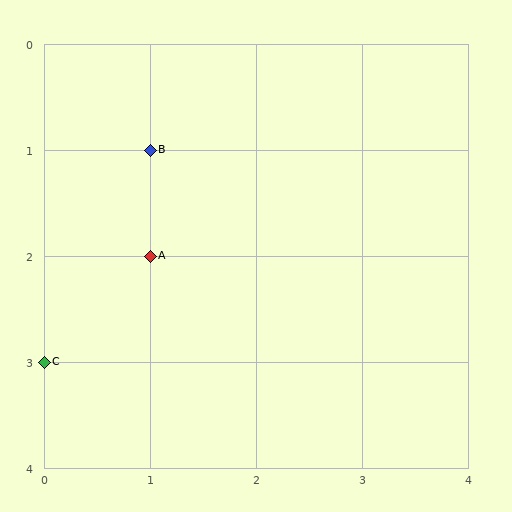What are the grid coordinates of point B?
Point B is at grid coordinates (1, 1).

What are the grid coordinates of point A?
Point A is at grid coordinates (1, 2).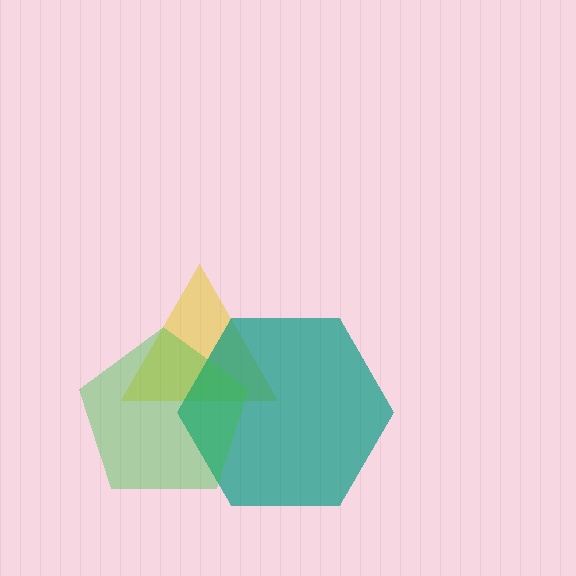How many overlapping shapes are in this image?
There are 3 overlapping shapes in the image.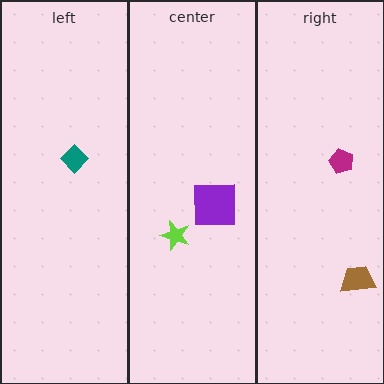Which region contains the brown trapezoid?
The right region.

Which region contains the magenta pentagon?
The right region.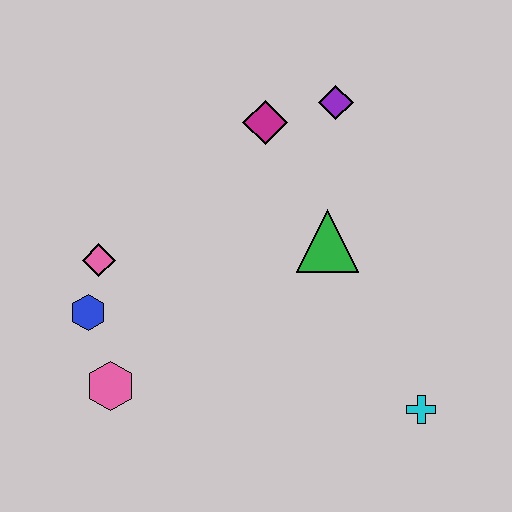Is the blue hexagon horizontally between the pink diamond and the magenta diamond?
No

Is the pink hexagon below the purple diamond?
Yes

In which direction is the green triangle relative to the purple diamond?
The green triangle is below the purple diamond.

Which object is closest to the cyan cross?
The green triangle is closest to the cyan cross.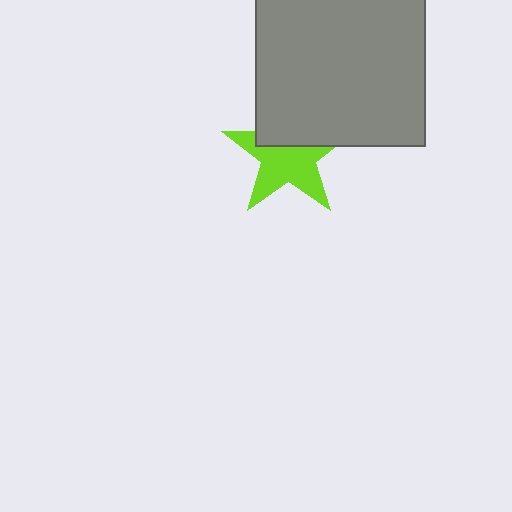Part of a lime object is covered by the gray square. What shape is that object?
It is a star.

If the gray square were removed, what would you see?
You would see the complete lime star.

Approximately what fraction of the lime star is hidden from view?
Roughly 39% of the lime star is hidden behind the gray square.